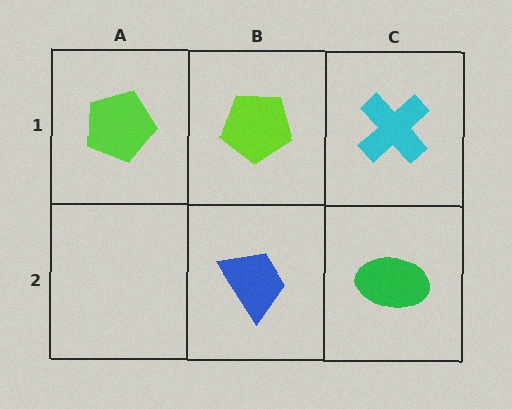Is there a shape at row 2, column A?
No, that cell is empty.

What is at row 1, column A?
A lime pentagon.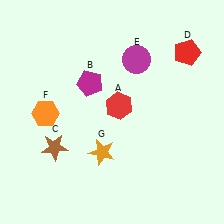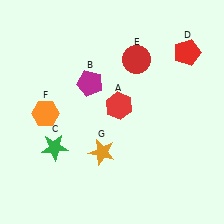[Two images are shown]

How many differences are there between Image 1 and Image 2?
There are 2 differences between the two images.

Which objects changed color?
C changed from brown to green. E changed from magenta to red.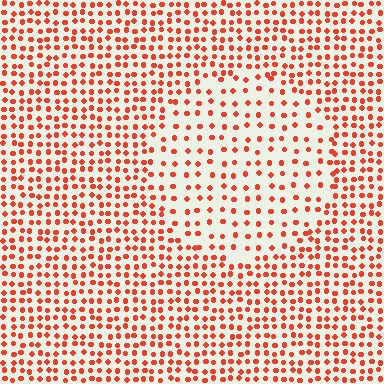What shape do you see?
I see a circle.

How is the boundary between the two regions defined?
The boundary is defined by a change in element density (approximately 1.9x ratio). All elements are the same color, size, and shape.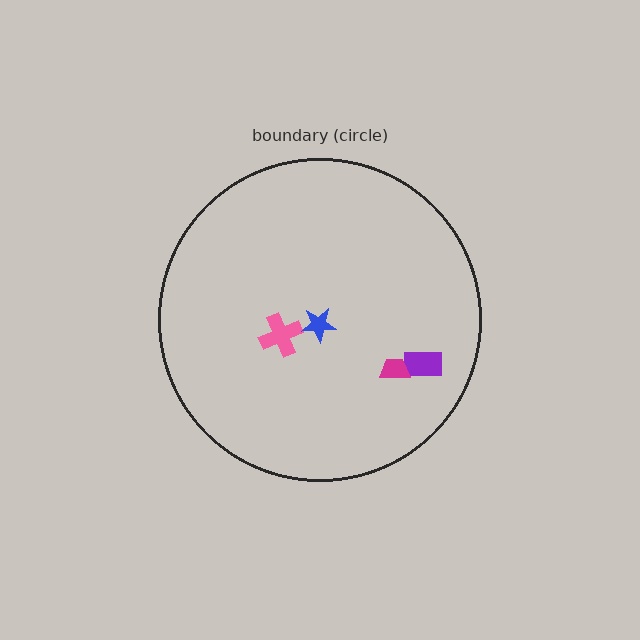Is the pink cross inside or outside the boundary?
Inside.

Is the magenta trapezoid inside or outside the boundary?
Inside.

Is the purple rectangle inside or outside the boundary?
Inside.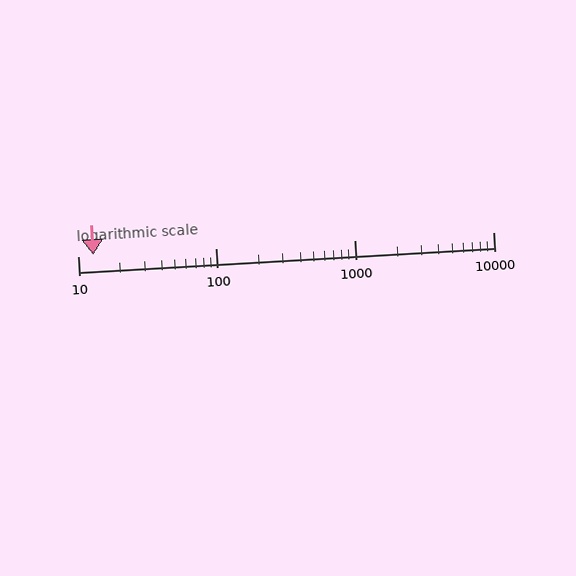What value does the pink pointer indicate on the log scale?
The pointer indicates approximately 13.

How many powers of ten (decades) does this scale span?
The scale spans 3 decades, from 10 to 10000.